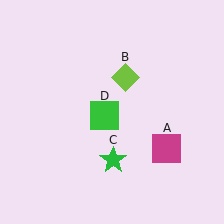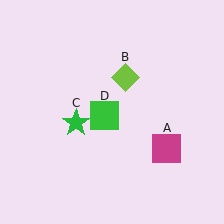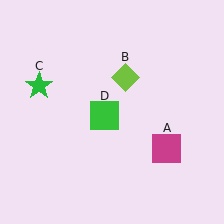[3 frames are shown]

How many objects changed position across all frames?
1 object changed position: green star (object C).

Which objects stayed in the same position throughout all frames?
Magenta square (object A) and lime diamond (object B) and green square (object D) remained stationary.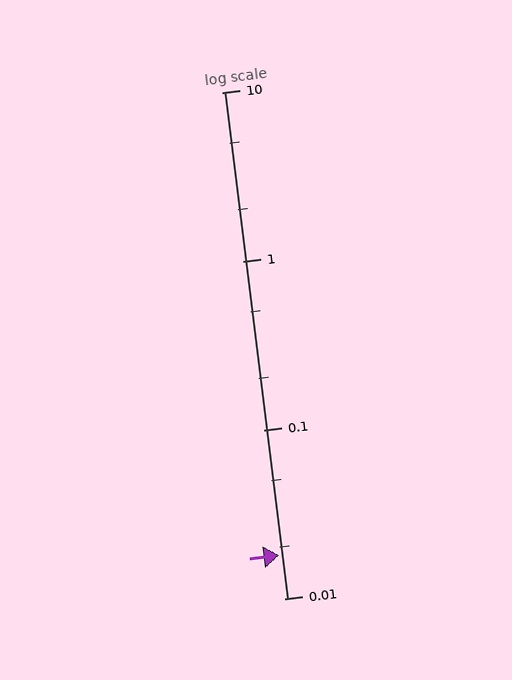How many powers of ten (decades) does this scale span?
The scale spans 3 decades, from 0.01 to 10.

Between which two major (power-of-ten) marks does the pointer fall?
The pointer is between 0.01 and 0.1.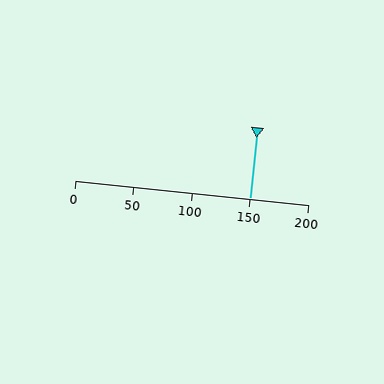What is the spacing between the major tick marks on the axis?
The major ticks are spaced 50 apart.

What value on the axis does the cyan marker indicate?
The marker indicates approximately 150.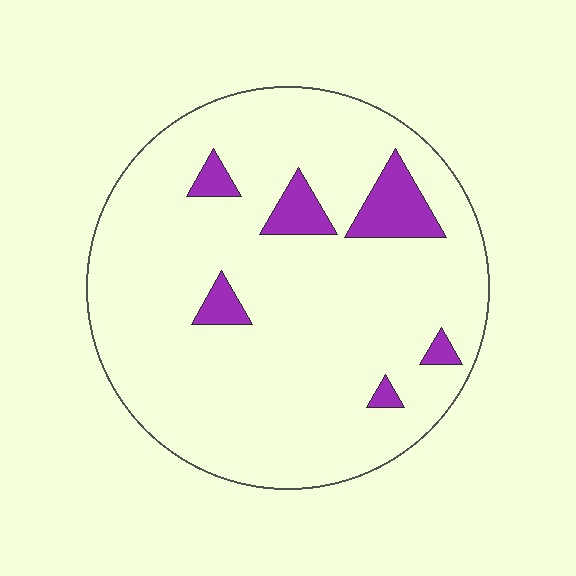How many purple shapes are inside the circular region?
6.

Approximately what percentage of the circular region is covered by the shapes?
Approximately 10%.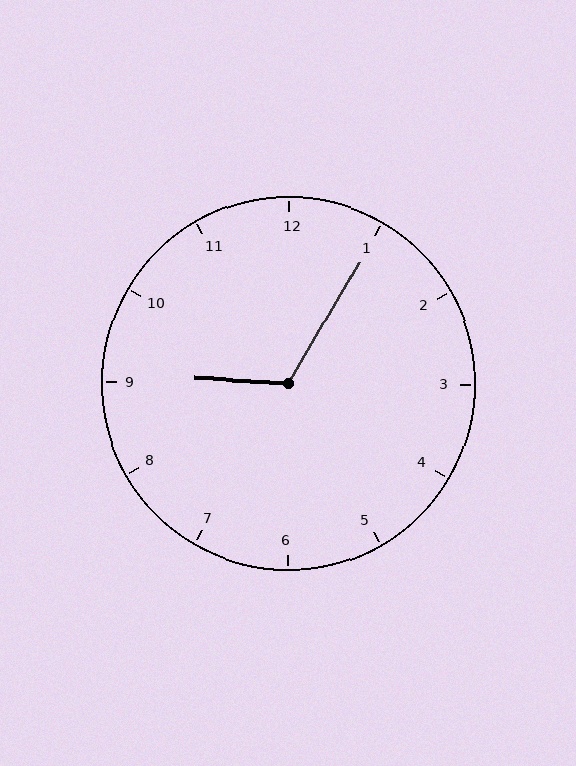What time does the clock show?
9:05.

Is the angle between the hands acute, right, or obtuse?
It is obtuse.